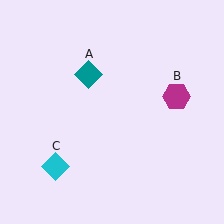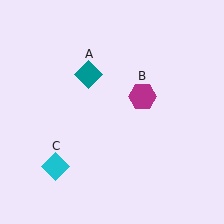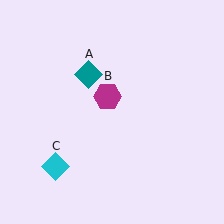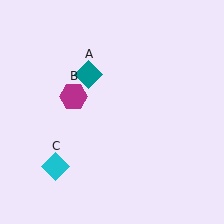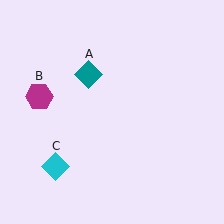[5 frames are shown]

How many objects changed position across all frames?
1 object changed position: magenta hexagon (object B).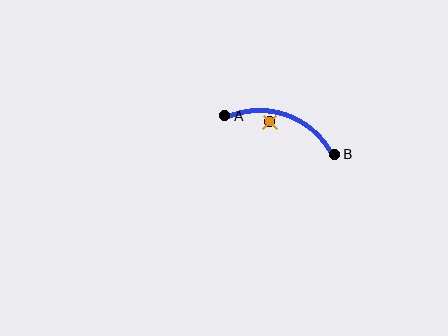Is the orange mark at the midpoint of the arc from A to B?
No — the orange mark does not lie on the arc at all. It sits slightly inside the curve.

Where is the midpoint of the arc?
The arc midpoint is the point on the curve farthest from the straight line joining A and B. It sits above that line.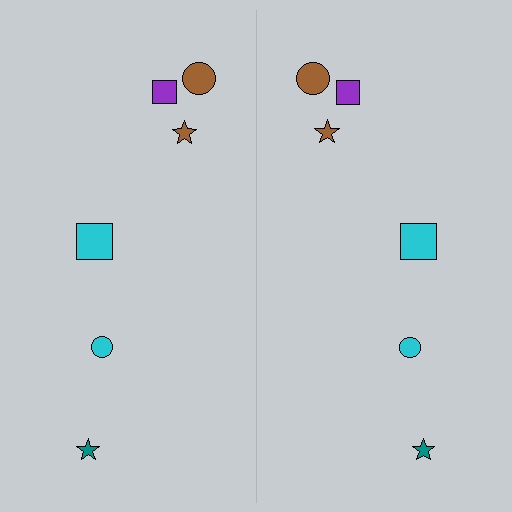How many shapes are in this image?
There are 12 shapes in this image.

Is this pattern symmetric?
Yes, this pattern has bilateral (reflection) symmetry.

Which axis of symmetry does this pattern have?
The pattern has a vertical axis of symmetry running through the center of the image.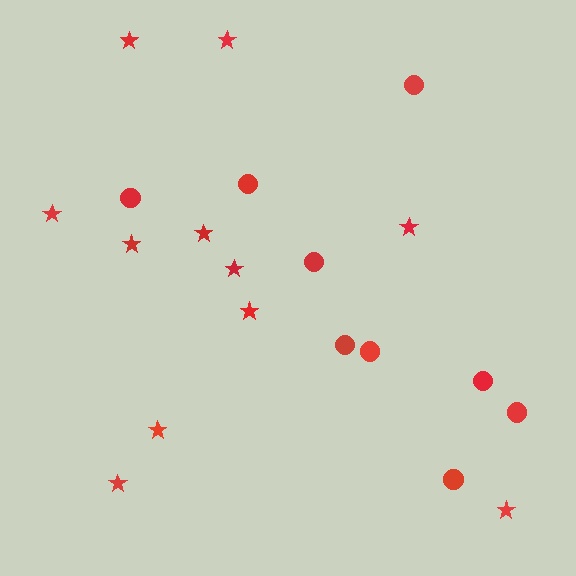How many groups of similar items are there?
There are 2 groups: one group of stars (11) and one group of circles (9).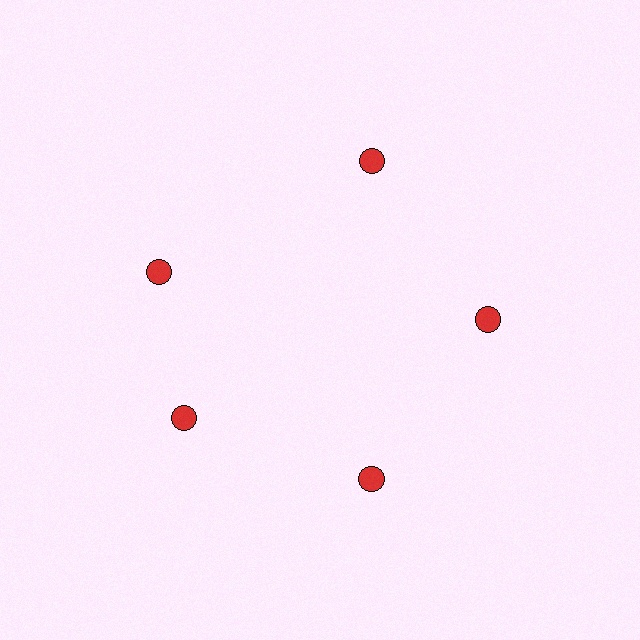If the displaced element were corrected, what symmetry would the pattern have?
It would have 5-fold rotational symmetry — the pattern would map onto itself every 72 degrees.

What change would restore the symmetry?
The symmetry would be restored by rotating it back into even spacing with its neighbors so that all 5 circles sit at equal angles and equal distance from the center.